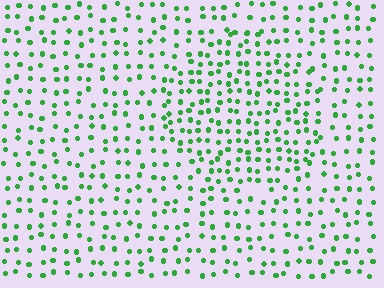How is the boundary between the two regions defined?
The boundary is defined by a change in element density (approximately 1.6x ratio). All elements are the same color, size, and shape.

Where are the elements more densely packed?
The elements are more densely packed inside the circle boundary.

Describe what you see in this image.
The image contains small green elements arranged at two different densities. A circle-shaped region is visible where the elements are more densely packed than the surrounding area.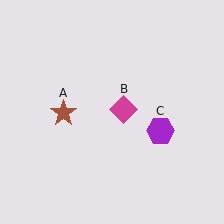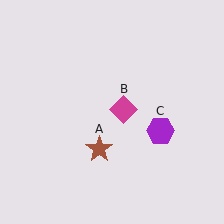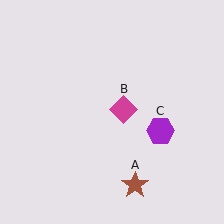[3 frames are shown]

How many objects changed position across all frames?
1 object changed position: brown star (object A).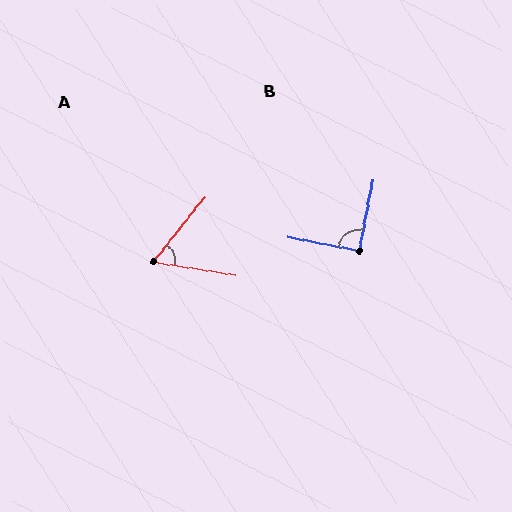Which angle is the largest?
B, at approximately 91 degrees.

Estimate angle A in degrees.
Approximately 60 degrees.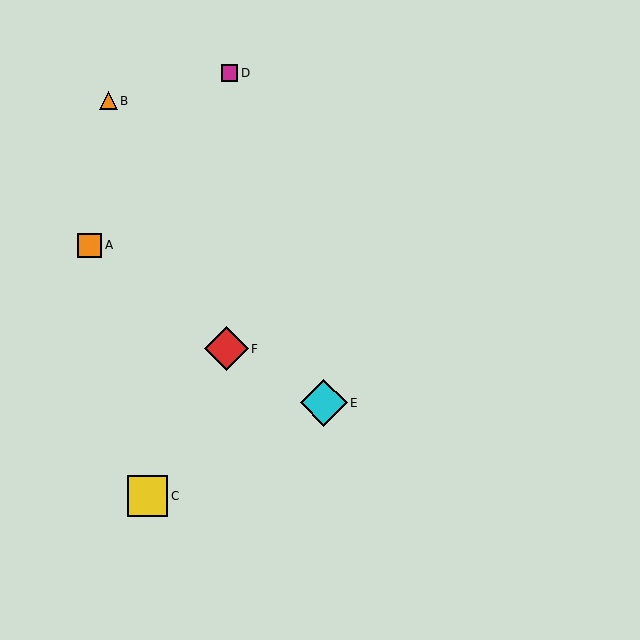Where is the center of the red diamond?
The center of the red diamond is at (226, 349).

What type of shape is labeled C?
Shape C is a yellow square.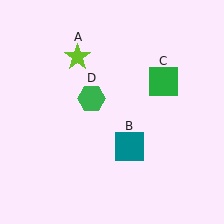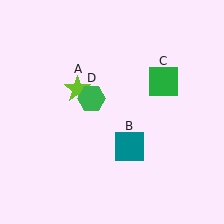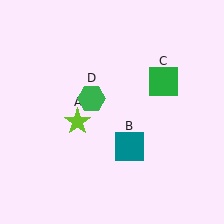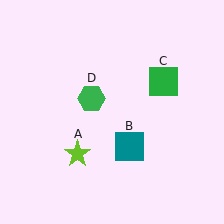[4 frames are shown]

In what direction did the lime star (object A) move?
The lime star (object A) moved down.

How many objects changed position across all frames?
1 object changed position: lime star (object A).